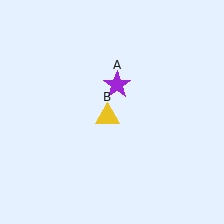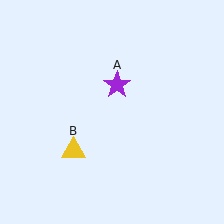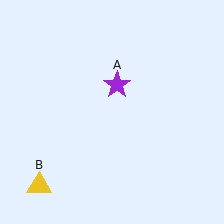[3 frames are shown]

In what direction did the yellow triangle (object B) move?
The yellow triangle (object B) moved down and to the left.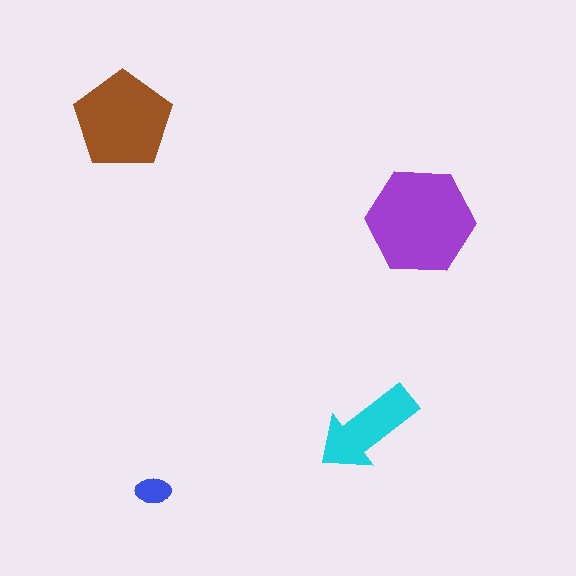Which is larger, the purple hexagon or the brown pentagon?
The purple hexagon.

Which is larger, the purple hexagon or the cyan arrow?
The purple hexagon.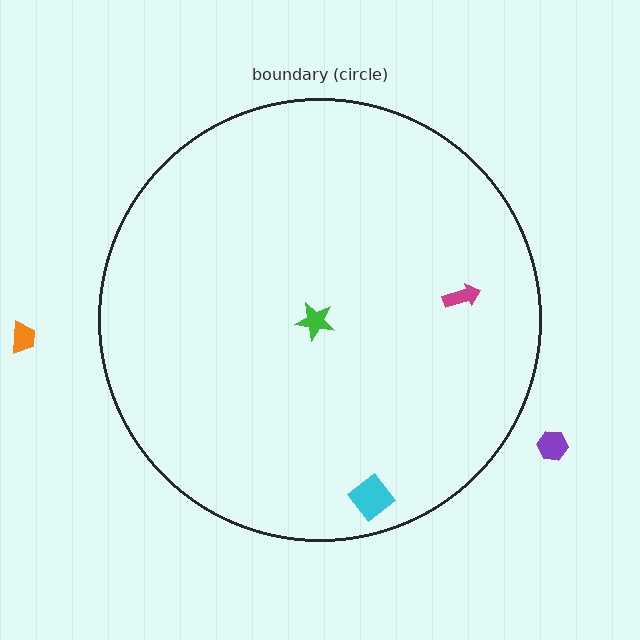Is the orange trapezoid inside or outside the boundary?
Outside.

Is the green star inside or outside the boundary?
Inside.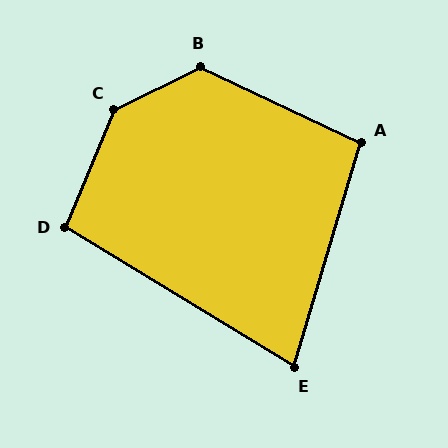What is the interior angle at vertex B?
Approximately 128 degrees (obtuse).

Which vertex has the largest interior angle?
C, at approximately 139 degrees.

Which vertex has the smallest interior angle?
E, at approximately 75 degrees.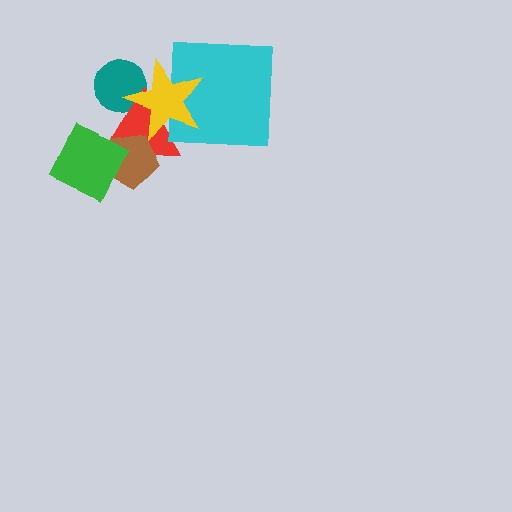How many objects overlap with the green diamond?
2 objects overlap with the green diamond.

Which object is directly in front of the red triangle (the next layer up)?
The brown pentagon is directly in front of the red triangle.